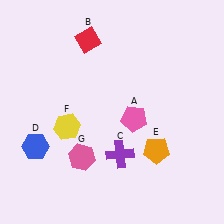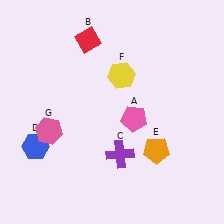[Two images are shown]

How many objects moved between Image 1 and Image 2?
2 objects moved between the two images.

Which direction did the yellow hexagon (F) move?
The yellow hexagon (F) moved right.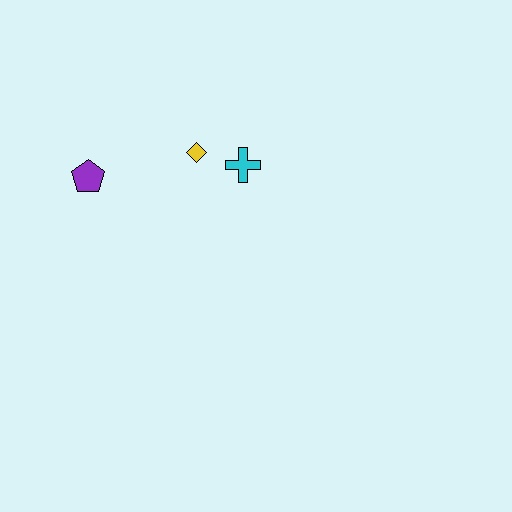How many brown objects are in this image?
There are no brown objects.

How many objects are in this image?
There are 3 objects.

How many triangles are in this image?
There are no triangles.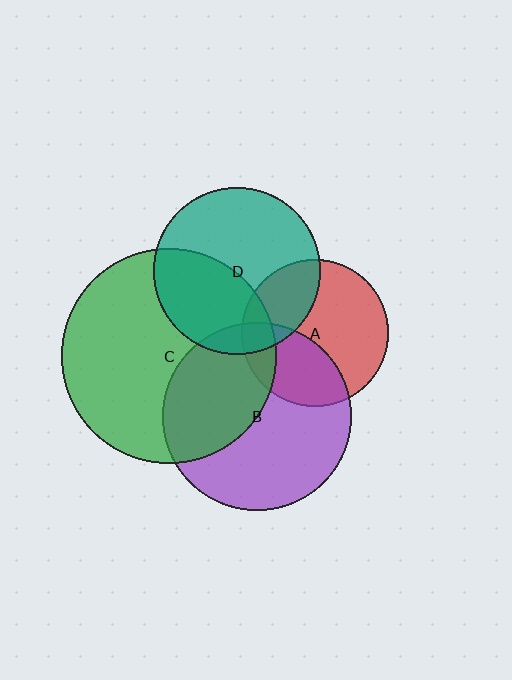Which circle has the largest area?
Circle C (green).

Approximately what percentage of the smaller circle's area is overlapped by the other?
Approximately 40%.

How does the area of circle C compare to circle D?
Approximately 1.7 times.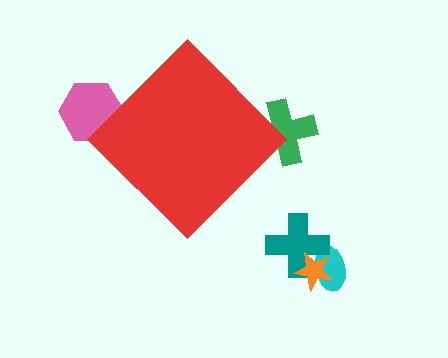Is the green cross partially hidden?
Yes, the green cross is partially hidden behind the red diamond.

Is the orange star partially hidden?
No, the orange star is fully visible.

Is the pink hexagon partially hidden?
Yes, the pink hexagon is partially hidden behind the red diamond.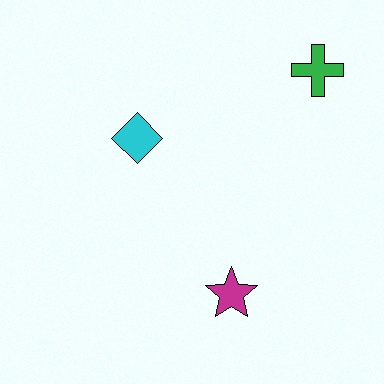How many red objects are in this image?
There are no red objects.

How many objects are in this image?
There are 3 objects.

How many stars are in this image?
There is 1 star.